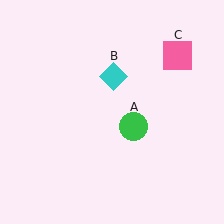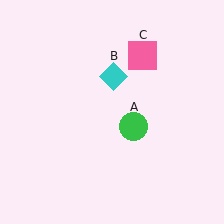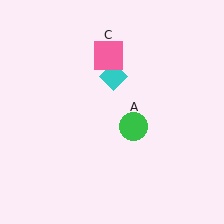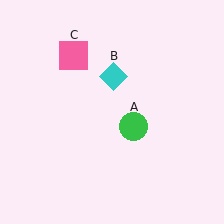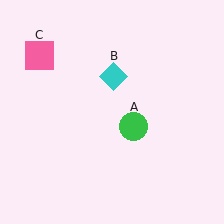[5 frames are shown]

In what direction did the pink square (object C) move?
The pink square (object C) moved left.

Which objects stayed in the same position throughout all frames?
Green circle (object A) and cyan diamond (object B) remained stationary.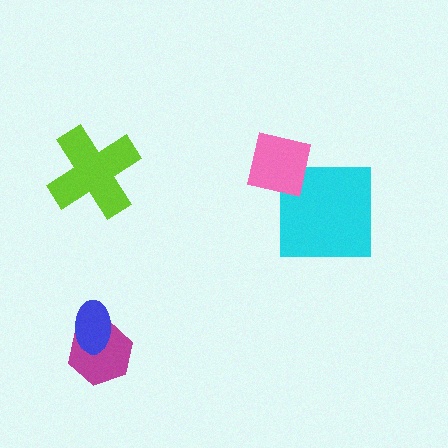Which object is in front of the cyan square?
The pink square is in front of the cyan square.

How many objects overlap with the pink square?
1 object overlaps with the pink square.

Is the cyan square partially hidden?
Yes, it is partially covered by another shape.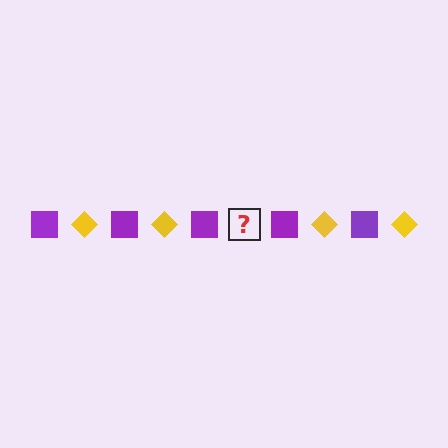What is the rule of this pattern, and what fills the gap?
The rule is that the pattern alternates between purple square and yellow diamond. The gap should be filled with a yellow diamond.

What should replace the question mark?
The question mark should be replaced with a yellow diamond.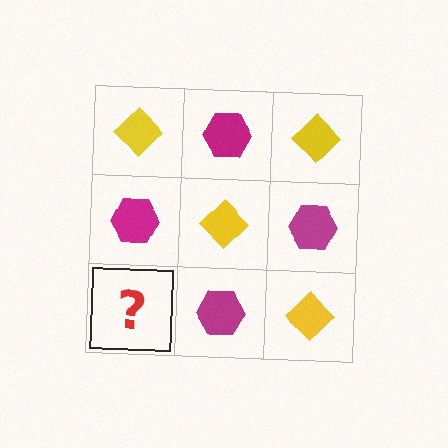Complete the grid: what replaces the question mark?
The question mark should be replaced with a yellow diamond.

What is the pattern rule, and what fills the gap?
The rule is that it alternates yellow diamond and magenta hexagon in a checkerboard pattern. The gap should be filled with a yellow diamond.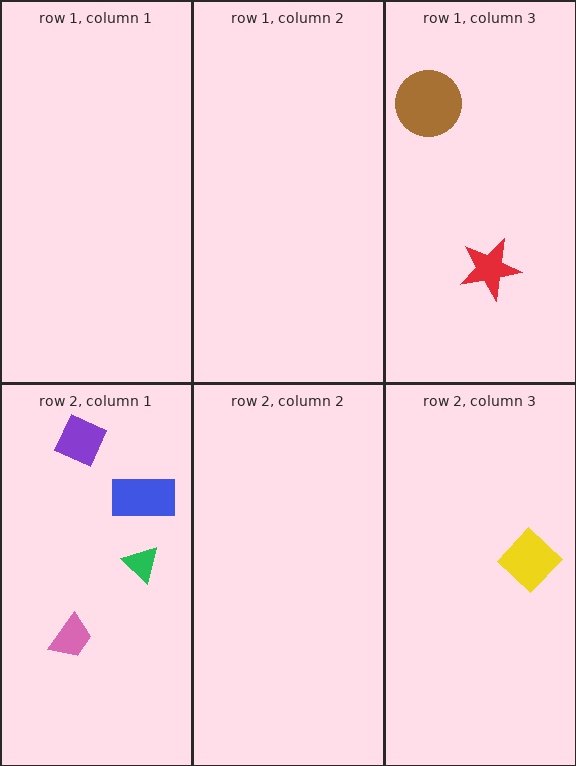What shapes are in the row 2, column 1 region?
The blue rectangle, the purple square, the pink trapezoid, the green triangle.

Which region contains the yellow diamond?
The row 2, column 3 region.